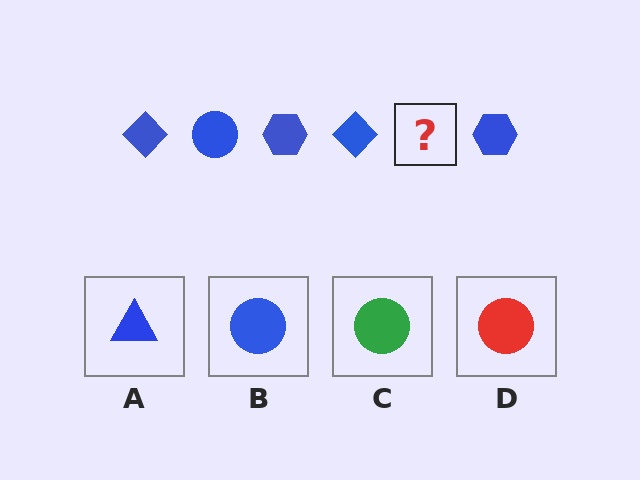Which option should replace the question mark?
Option B.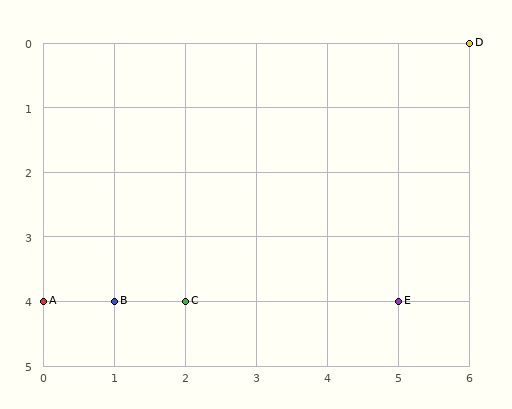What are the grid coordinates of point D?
Point D is at grid coordinates (6, 0).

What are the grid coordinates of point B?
Point B is at grid coordinates (1, 4).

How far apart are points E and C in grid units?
Points E and C are 3 columns apart.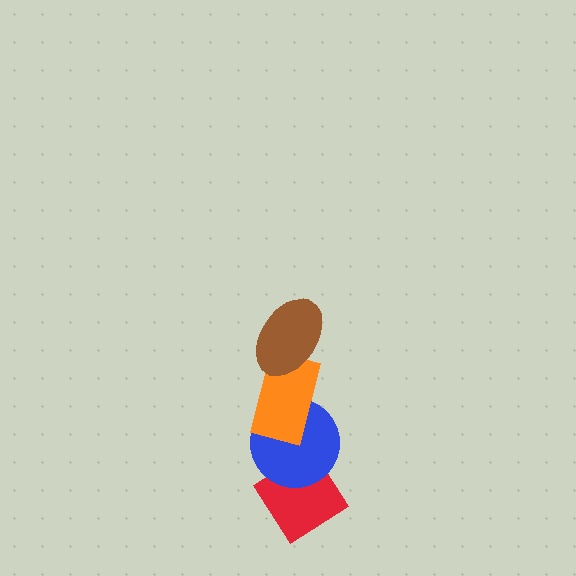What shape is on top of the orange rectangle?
The brown ellipse is on top of the orange rectangle.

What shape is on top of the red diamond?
The blue circle is on top of the red diamond.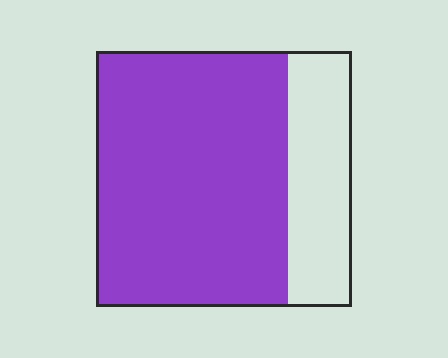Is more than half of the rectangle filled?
Yes.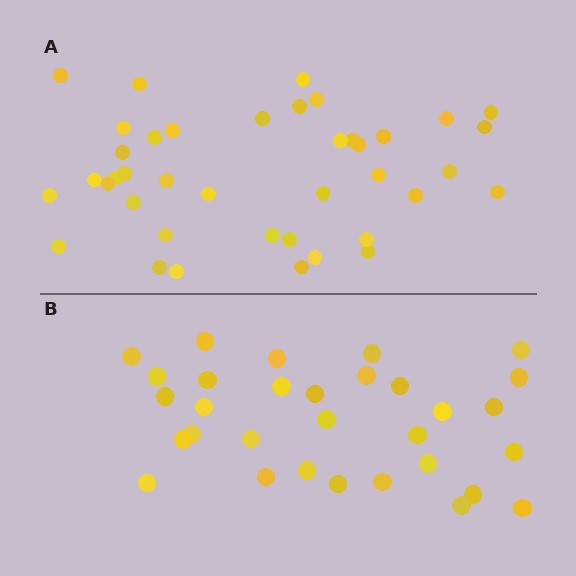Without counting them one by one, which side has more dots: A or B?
Region A (the top region) has more dots.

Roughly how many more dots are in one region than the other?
Region A has roughly 8 or so more dots than region B.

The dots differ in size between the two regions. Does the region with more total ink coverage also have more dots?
No. Region B has more total ink coverage because its dots are larger, but region A actually contains more individual dots. Total area can be misleading — the number of items is what matters here.